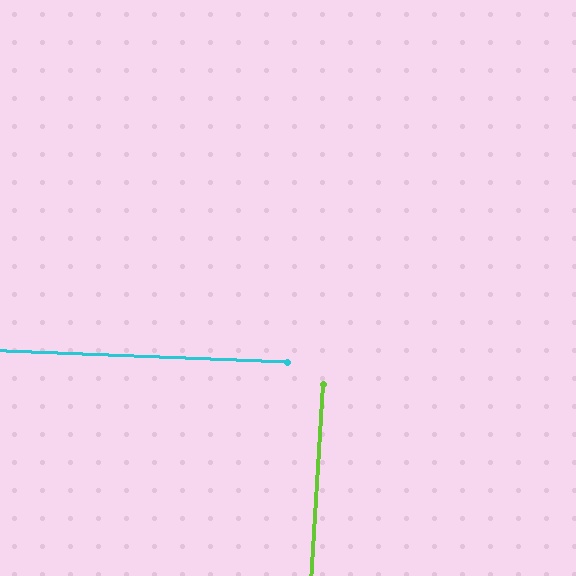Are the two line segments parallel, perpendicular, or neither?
Perpendicular — they meet at approximately 89°.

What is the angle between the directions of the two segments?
Approximately 89 degrees.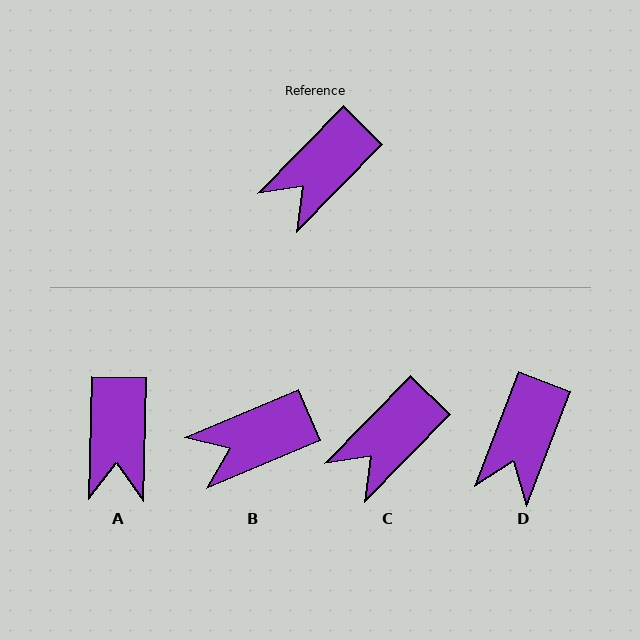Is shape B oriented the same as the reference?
No, it is off by about 23 degrees.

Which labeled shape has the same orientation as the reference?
C.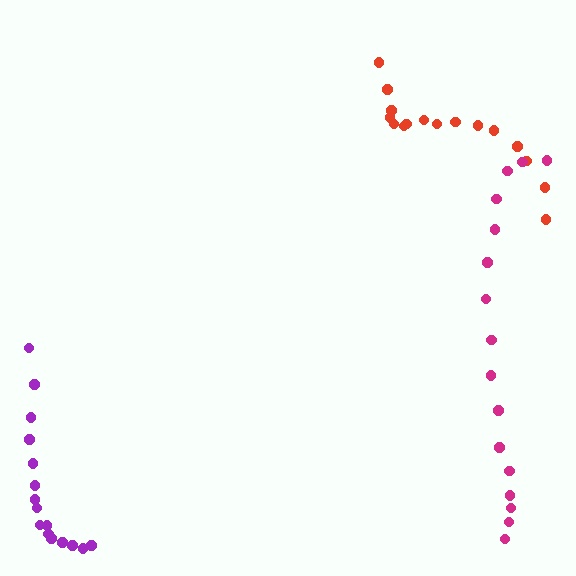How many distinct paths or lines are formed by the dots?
There are 3 distinct paths.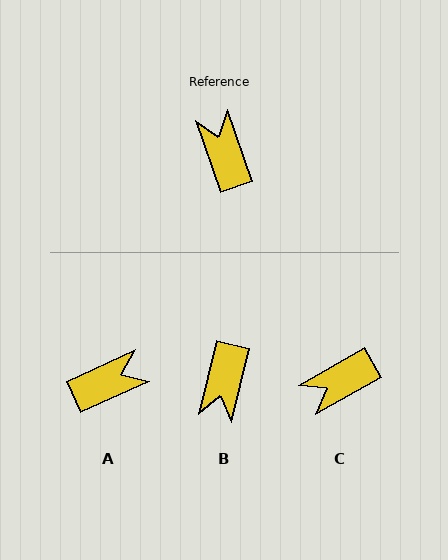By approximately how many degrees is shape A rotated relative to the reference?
Approximately 85 degrees clockwise.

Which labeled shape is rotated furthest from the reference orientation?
B, about 147 degrees away.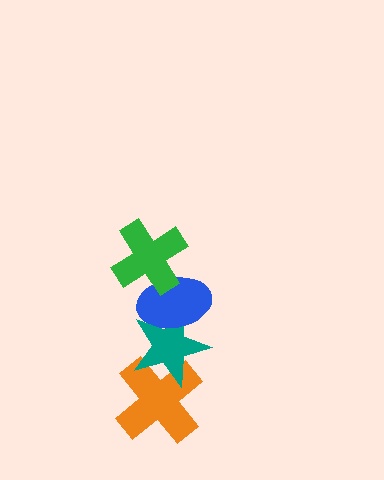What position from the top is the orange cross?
The orange cross is 4th from the top.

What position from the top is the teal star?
The teal star is 3rd from the top.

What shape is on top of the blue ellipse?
The green cross is on top of the blue ellipse.